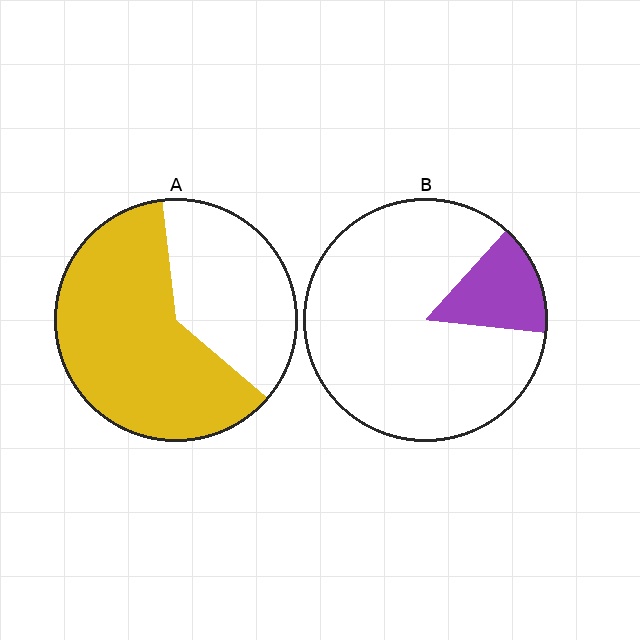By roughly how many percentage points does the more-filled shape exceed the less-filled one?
By roughly 45 percentage points (A over B).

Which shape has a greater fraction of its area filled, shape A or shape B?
Shape A.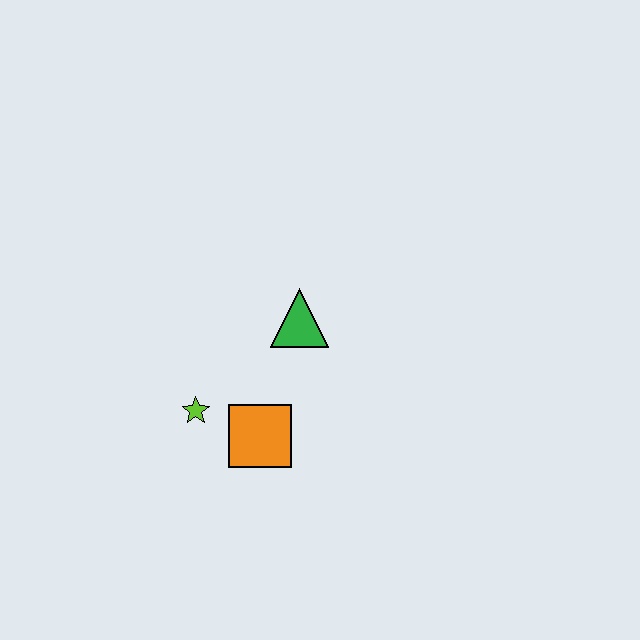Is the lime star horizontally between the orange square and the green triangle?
No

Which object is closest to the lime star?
The orange square is closest to the lime star.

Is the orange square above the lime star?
No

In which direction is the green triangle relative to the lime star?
The green triangle is to the right of the lime star.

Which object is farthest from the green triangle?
The lime star is farthest from the green triangle.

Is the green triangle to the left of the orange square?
No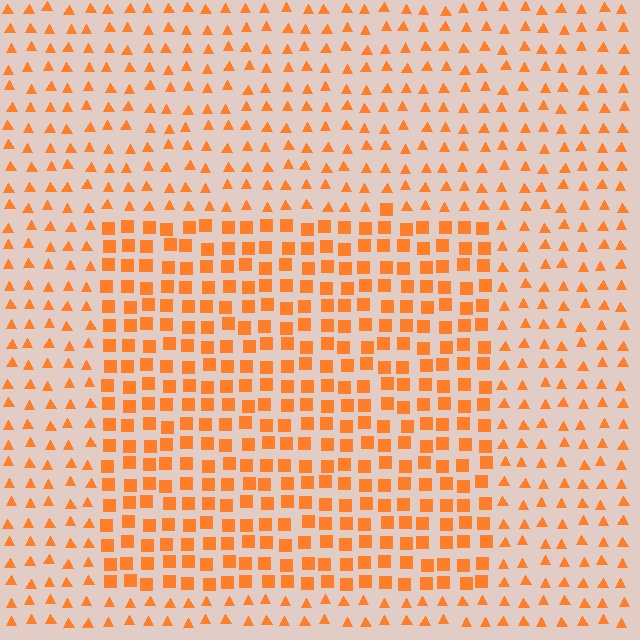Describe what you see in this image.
The image is filled with small orange elements arranged in a uniform grid. A rectangle-shaped region contains squares, while the surrounding area contains triangles. The boundary is defined purely by the change in element shape.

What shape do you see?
I see a rectangle.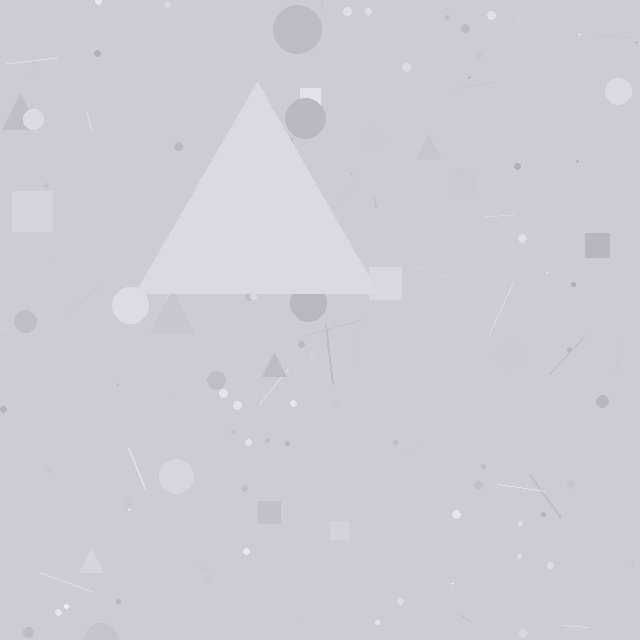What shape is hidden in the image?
A triangle is hidden in the image.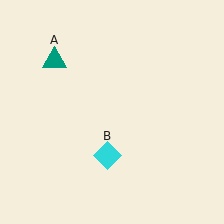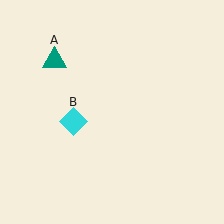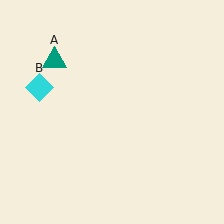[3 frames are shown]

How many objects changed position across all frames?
1 object changed position: cyan diamond (object B).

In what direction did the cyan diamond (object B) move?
The cyan diamond (object B) moved up and to the left.